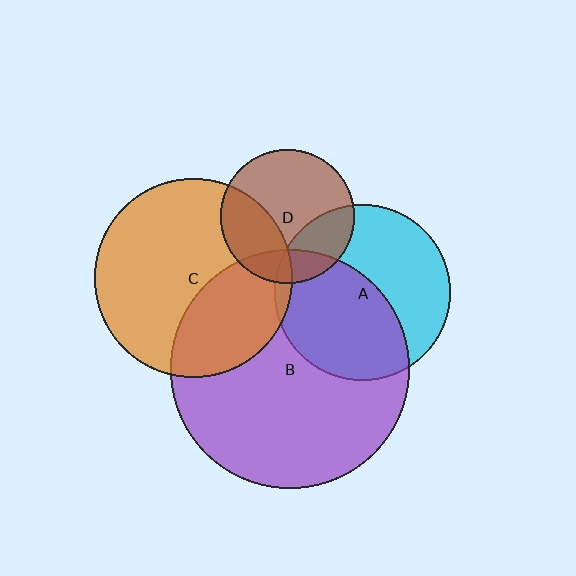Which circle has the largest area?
Circle B (purple).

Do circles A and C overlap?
Yes.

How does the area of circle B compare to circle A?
Approximately 1.8 times.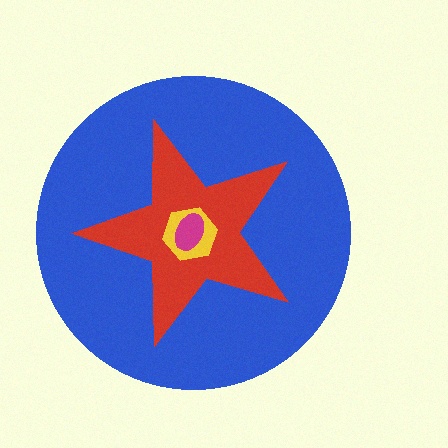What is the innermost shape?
The magenta ellipse.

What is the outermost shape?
The blue circle.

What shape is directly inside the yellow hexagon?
The magenta ellipse.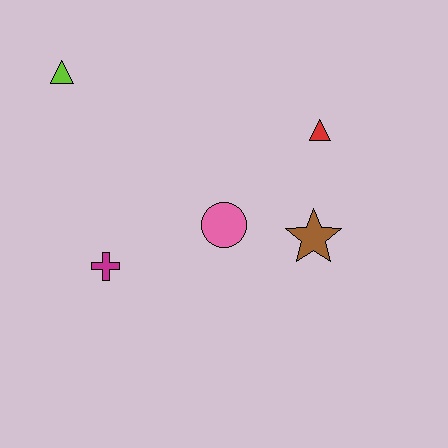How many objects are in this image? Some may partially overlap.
There are 5 objects.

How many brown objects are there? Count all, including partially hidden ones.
There is 1 brown object.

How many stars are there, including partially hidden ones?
There is 1 star.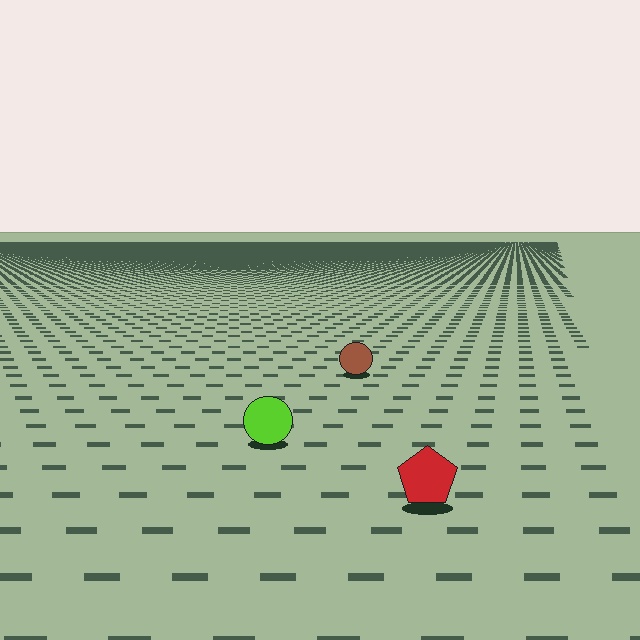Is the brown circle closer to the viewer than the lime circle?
No. The lime circle is closer — you can tell from the texture gradient: the ground texture is coarser near it.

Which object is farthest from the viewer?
The brown circle is farthest from the viewer. It appears smaller and the ground texture around it is denser.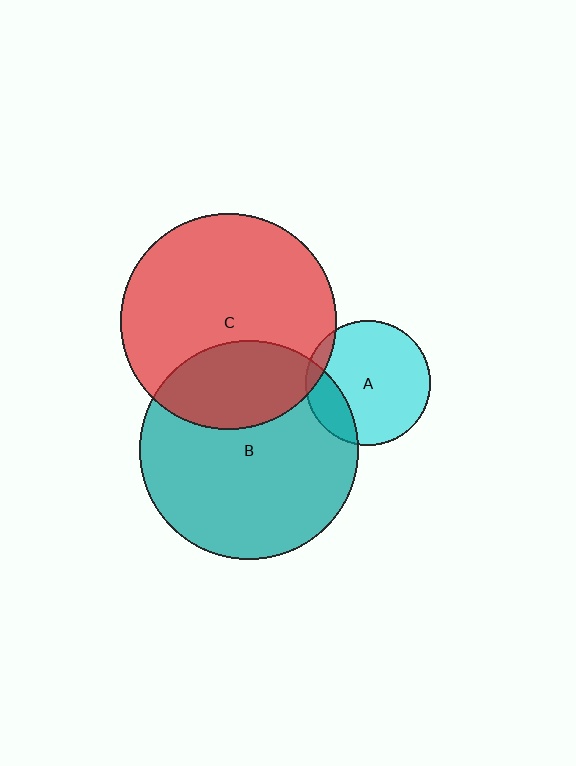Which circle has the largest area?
Circle B (teal).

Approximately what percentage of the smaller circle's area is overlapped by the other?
Approximately 20%.